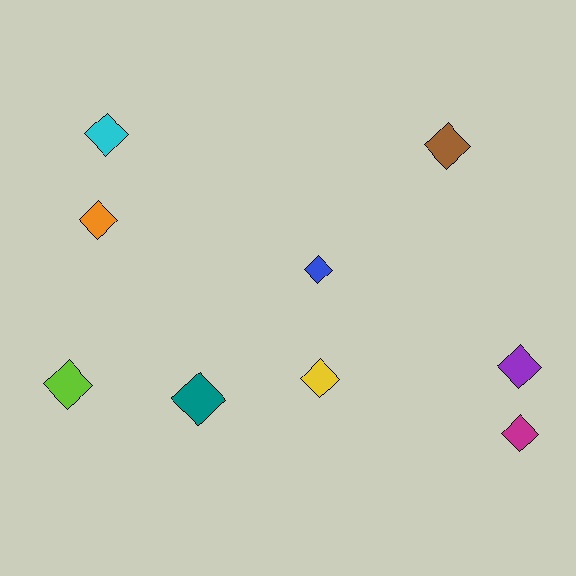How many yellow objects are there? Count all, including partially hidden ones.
There is 1 yellow object.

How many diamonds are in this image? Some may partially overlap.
There are 9 diamonds.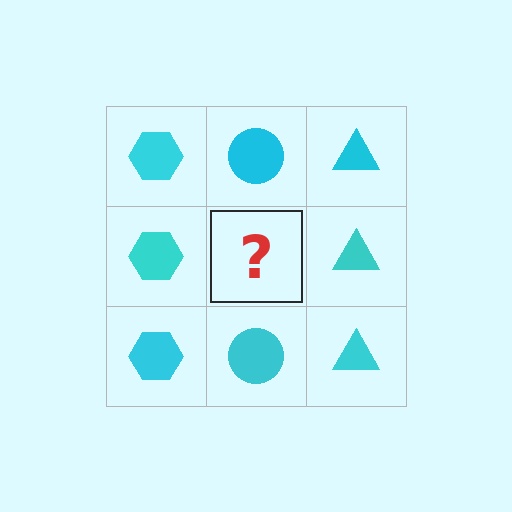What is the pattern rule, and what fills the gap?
The rule is that each column has a consistent shape. The gap should be filled with a cyan circle.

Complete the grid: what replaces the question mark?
The question mark should be replaced with a cyan circle.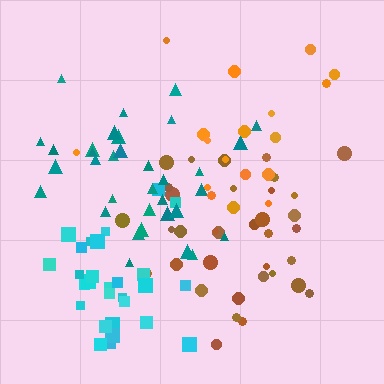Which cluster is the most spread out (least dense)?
Orange.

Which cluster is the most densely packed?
Cyan.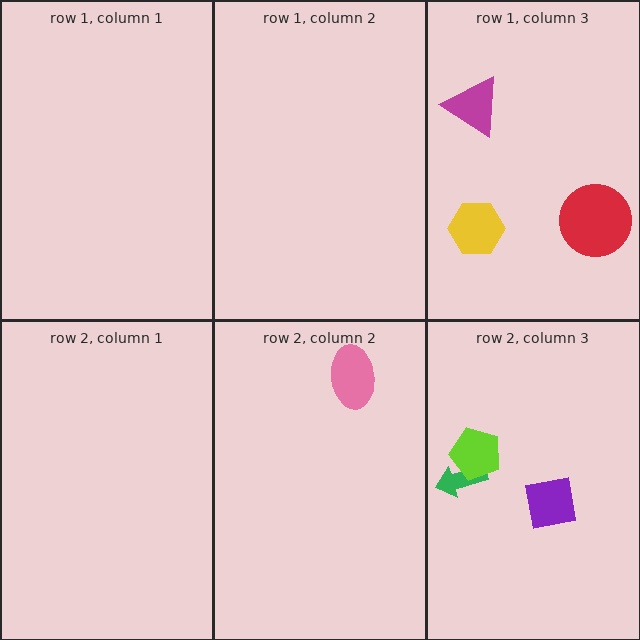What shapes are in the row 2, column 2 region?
The pink ellipse.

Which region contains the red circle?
The row 1, column 3 region.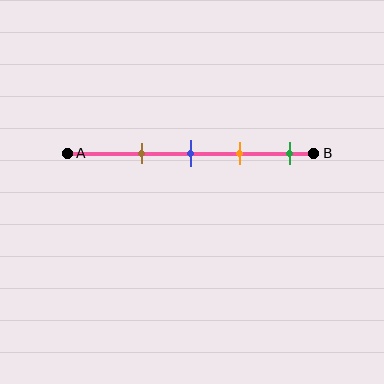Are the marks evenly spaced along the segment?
Yes, the marks are approximately evenly spaced.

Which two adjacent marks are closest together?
The blue and orange marks are the closest adjacent pair.